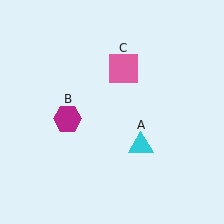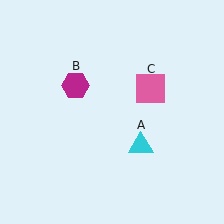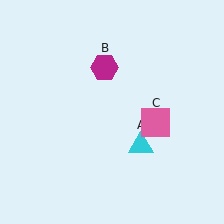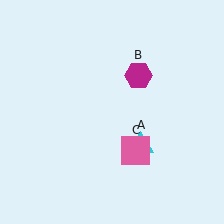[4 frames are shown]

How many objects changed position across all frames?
2 objects changed position: magenta hexagon (object B), pink square (object C).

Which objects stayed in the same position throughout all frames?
Cyan triangle (object A) remained stationary.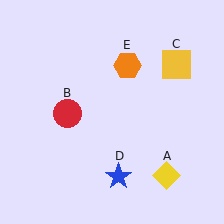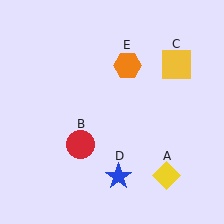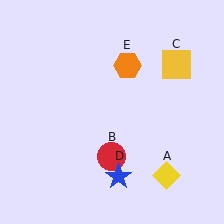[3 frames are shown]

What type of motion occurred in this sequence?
The red circle (object B) rotated counterclockwise around the center of the scene.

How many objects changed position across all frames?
1 object changed position: red circle (object B).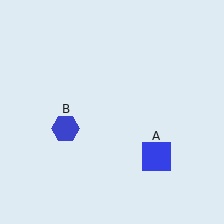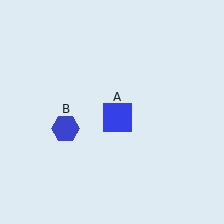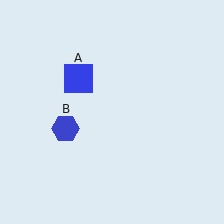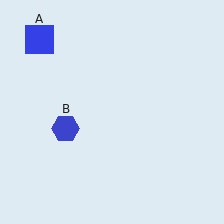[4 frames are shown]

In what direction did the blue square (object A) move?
The blue square (object A) moved up and to the left.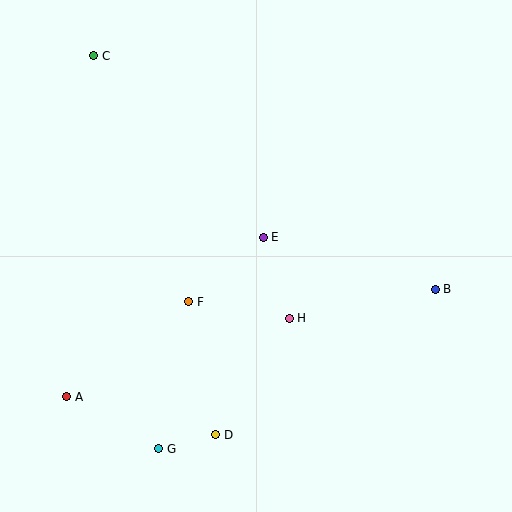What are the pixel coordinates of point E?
Point E is at (263, 237).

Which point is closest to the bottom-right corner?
Point B is closest to the bottom-right corner.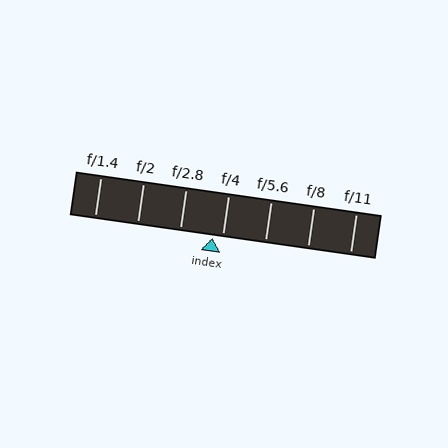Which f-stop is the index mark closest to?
The index mark is closest to f/4.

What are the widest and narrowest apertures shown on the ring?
The widest aperture shown is f/1.4 and the narrowest is f/11.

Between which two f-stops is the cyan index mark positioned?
The index mark is between f/2.8 and f/4.